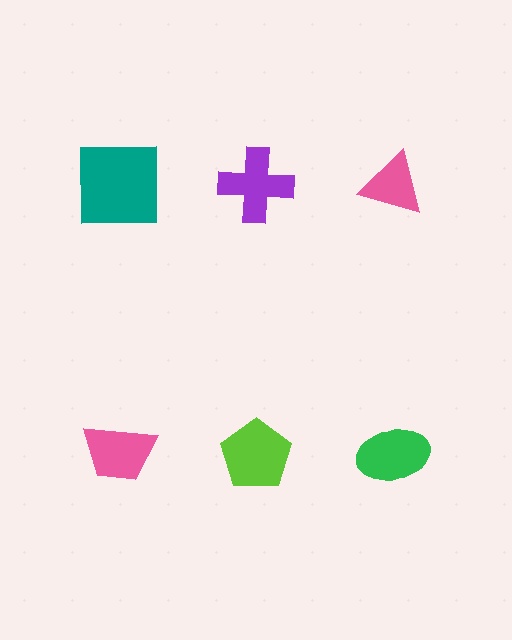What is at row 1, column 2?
A purple cross.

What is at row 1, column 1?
A teal square.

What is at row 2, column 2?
A lime pentagon.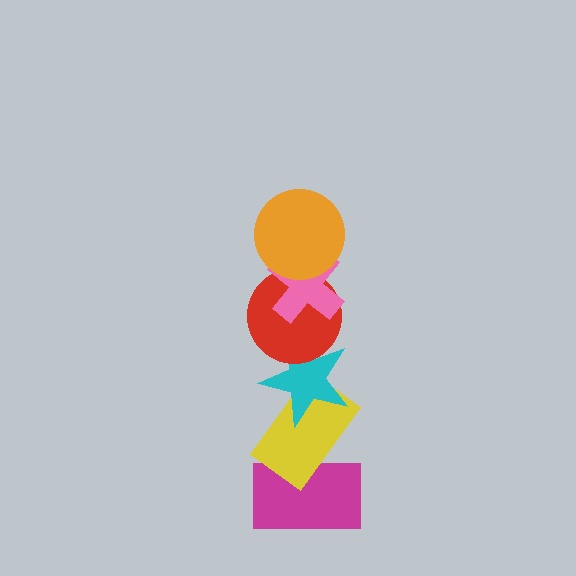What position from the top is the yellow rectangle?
The yellow rectangle is 5th from the top.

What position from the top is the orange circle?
The orange circle is 1st from the top.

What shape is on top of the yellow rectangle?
The cyan star is on top of the yellow rectangle.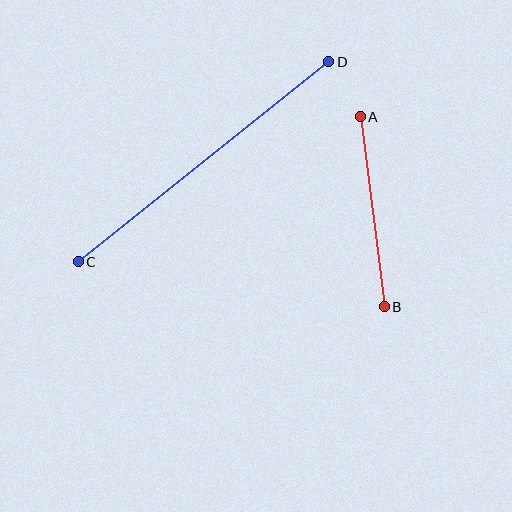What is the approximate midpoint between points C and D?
The midpoint is at approximately (203, 162) pixels.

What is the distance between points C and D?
The distance is approximately 321 pixels.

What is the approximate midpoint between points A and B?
The midpoint is at approximately (372, 212) pixels.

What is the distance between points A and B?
The distance is approximately 191 pixels.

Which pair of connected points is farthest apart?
Points C and D are farthest apart.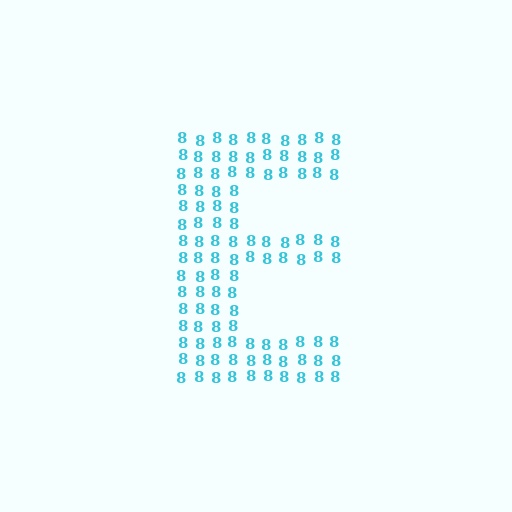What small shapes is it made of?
It is made of small digit 8's.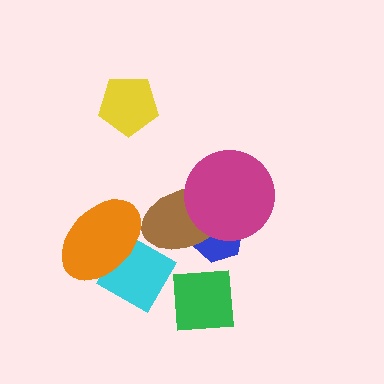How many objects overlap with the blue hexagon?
2 objects overlap with the blue hexagon.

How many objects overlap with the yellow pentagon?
0 objects overlap with the yellow pentagon.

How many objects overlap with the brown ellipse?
3 objects overlap with the brown ellipse.